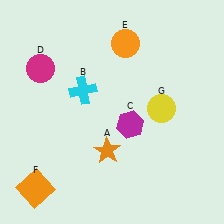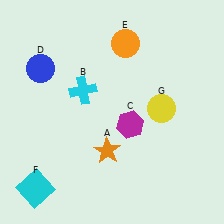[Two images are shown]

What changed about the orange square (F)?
In Image 1, F is orange. In Image 2, it changed to cyan.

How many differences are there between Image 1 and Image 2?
There are 2 differences between the two images.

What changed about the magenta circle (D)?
In Image 1, D is magenta. In Image 2, it changed to blue.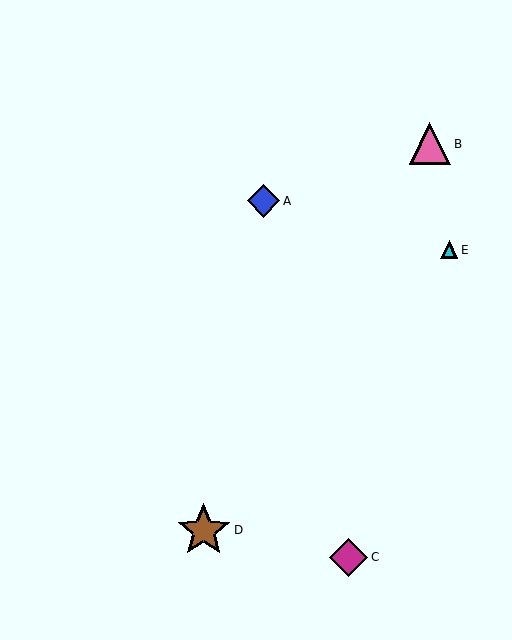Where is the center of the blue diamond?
The center of the blue diamond is at (263, 201).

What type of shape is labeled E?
Shape E is a cyan triangle.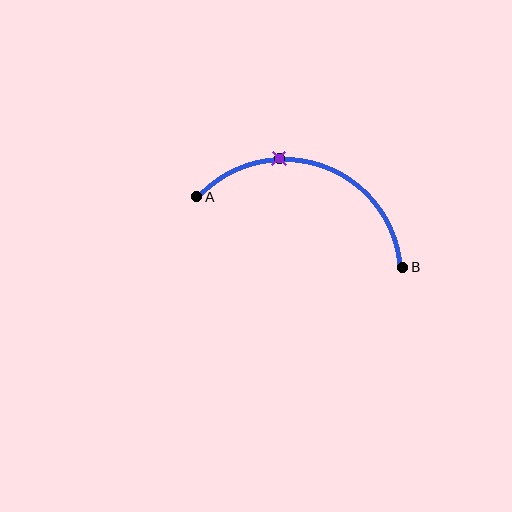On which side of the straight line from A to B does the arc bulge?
The arc bulges above the straight line connecting A and B.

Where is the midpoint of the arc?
The arc midpoint is the point on the curve farthest from the straight line joining A and B. It sits above that line.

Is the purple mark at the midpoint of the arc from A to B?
No. The purple mark lies on the arc but is closer to endpoint A. The arc midpoint would be at the point on the curve equidistant along the arc from both A and B.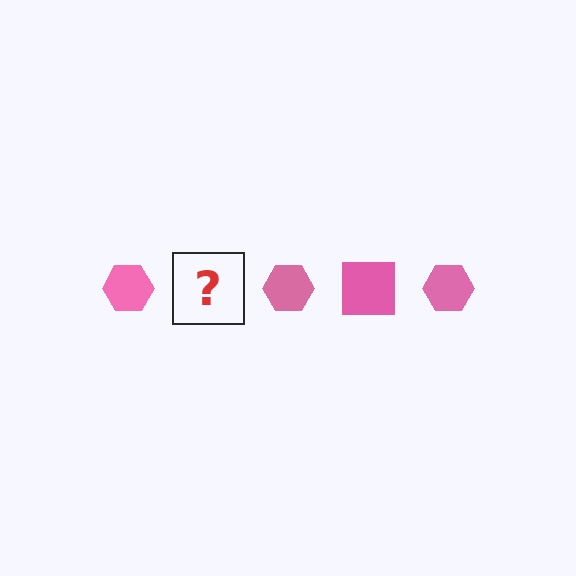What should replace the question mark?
The question mark should be replaced with a pink square.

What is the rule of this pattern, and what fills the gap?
The rule is that the pattern cycles through hexagon, square shapes in pink. The gap should be filled with a pink square.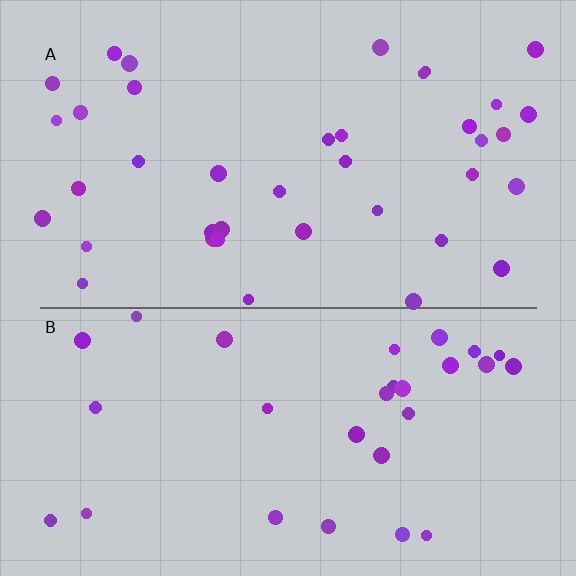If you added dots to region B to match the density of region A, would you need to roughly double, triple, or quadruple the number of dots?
Approximately double.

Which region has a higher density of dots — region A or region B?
A (the top).